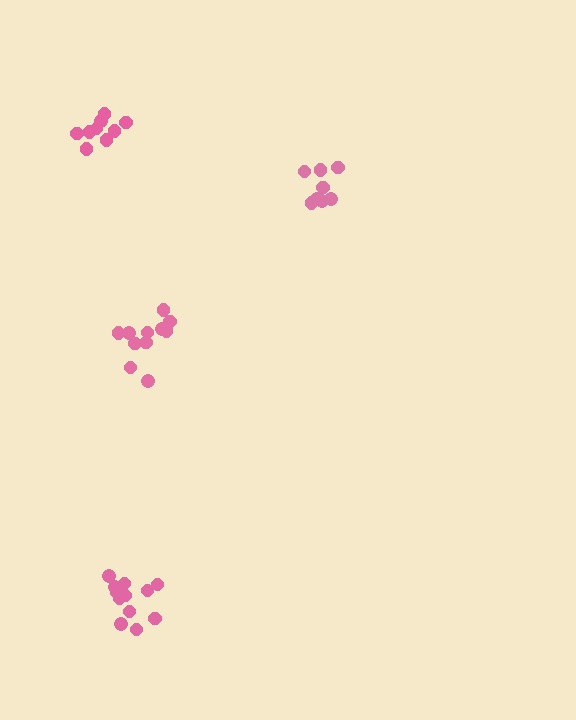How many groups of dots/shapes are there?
There are 4 groups.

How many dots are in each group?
Group 1: 8 dots, Group 2: 11 dots, Group 3: 12 dots, Group 4: 9 dots (40 total).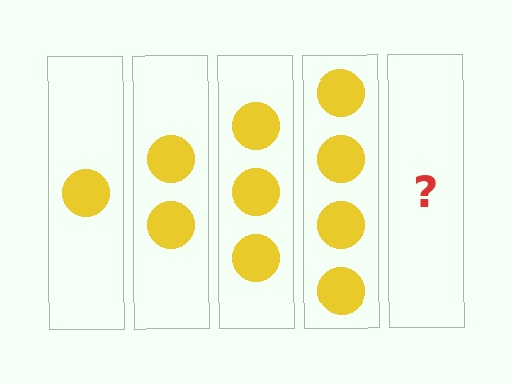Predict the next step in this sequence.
The next step is 5 circles.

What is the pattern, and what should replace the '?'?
The pattern is that each step adds one more circle. The '?' should be 5 circles.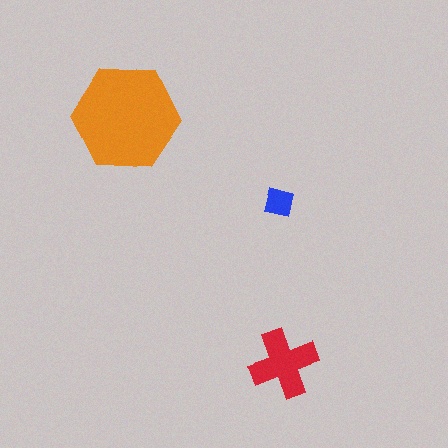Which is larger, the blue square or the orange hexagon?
The orange hexagon.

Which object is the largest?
The orange hexagon.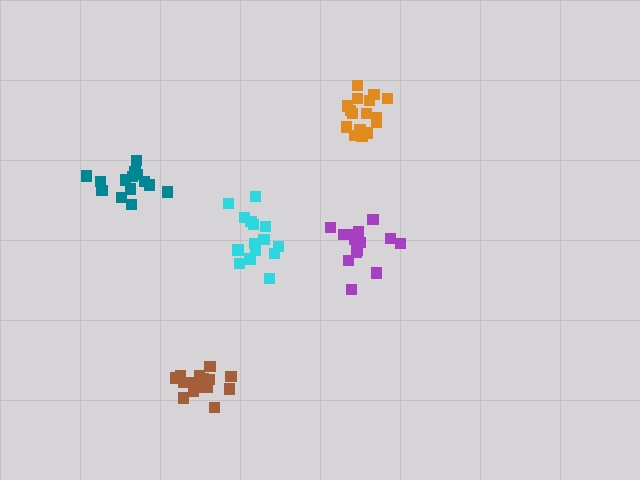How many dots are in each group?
Group 1: 16 dots, Group 2: 15 dots, Group 3: 15 dots, Group 4: 14 dots, Group 5: 16 dots (76 total).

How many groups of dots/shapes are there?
There are 5 groups.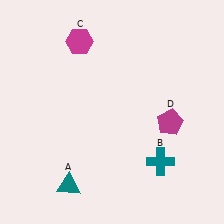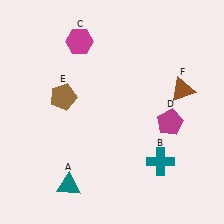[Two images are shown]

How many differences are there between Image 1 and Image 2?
There are 2 differences between the two images.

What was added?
A brown pentagon (E), a brown triangle (F) were added in Image 2.